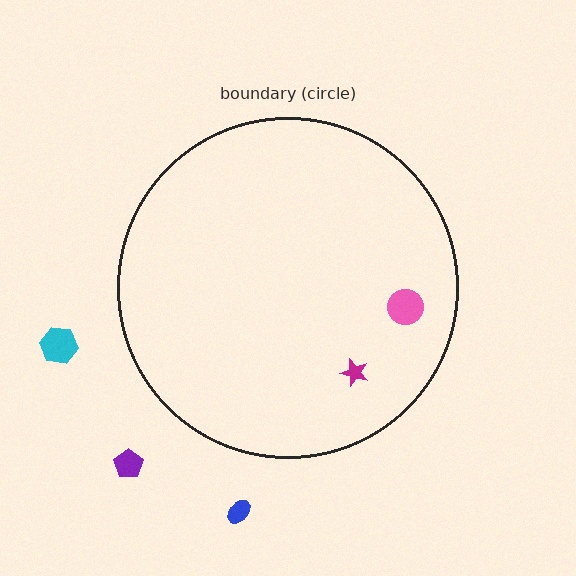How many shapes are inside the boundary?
2 inside, 3 outside.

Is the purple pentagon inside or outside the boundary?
Outside.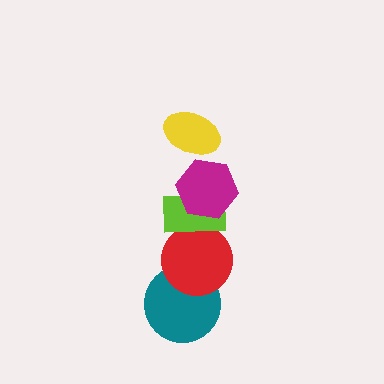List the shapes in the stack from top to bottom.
From top to bottom: the yellow ellipse, the magenta hexagon, the lime rectangle, the red circle, the teal circle.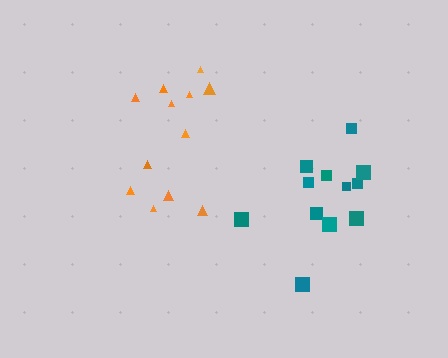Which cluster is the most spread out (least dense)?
Orange.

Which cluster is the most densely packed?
Teal.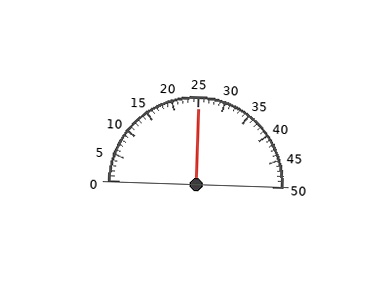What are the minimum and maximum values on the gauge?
The gauge ranges from 0 to 50.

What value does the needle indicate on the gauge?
The needle indicates approximately 25.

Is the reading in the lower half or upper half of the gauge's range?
The reading is in the upper half of the range (0 to 50).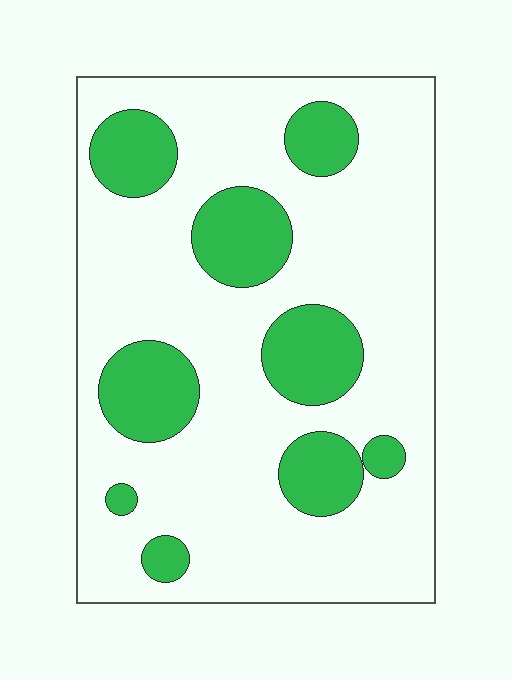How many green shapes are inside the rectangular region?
9.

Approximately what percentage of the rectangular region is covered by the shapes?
Approximately 25%.